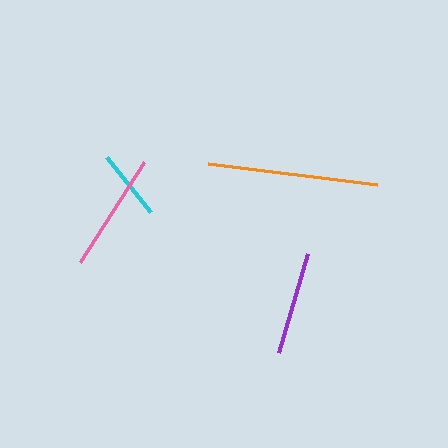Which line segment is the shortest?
The cyan line is the shortest at approximately 70 pixels.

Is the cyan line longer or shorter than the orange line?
The orange line is longer than the cyan line.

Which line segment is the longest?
The orange line is the longest at approximately 170 pixels.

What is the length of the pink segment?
The pink segment is approximately 118 pixels long.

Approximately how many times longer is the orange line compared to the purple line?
The orange line is approximately 1.6 times the length of the purple line.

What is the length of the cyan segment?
The cyan segment is approximately 70 pixels long.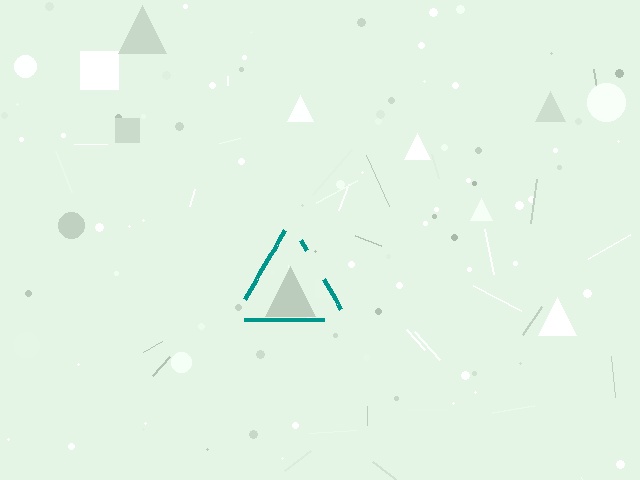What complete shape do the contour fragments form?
The contour fragments form a triangle.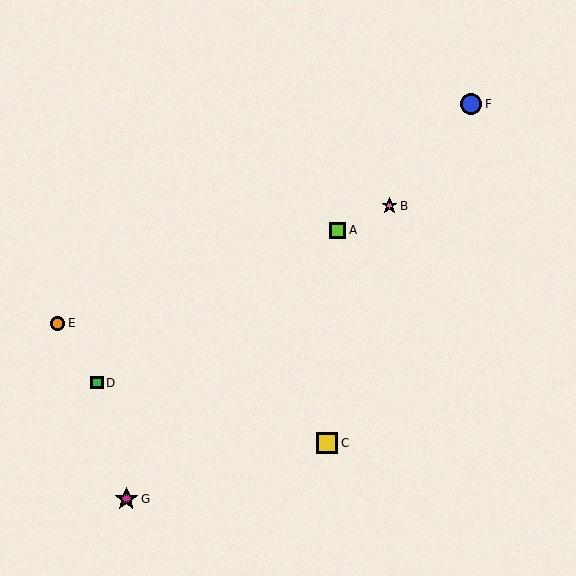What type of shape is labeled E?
Shape E is an orange circle.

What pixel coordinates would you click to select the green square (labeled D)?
Click at (97, 383) to select the green square D.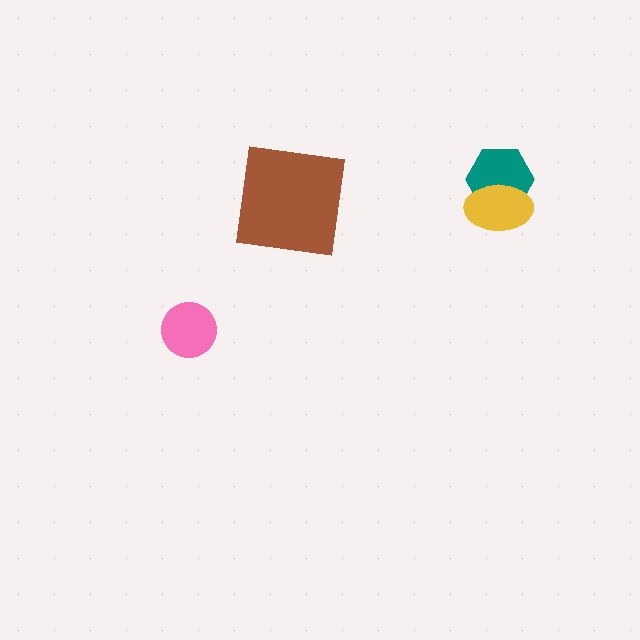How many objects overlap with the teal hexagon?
1 object overlaps with the teal hexagon.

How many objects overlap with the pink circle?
0 objects overlap with the pink circle.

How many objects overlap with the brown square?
0 objects overlap with the brown square.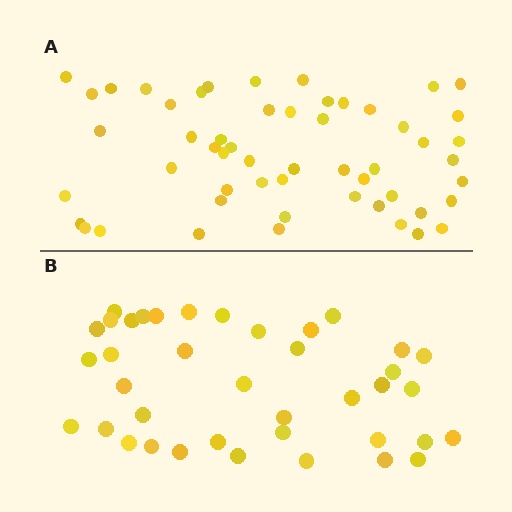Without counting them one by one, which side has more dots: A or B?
Region A (the top region) has more dots.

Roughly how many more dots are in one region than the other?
Region A has approximately 15 more dots than region B.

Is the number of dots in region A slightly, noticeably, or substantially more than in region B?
Region A has noticeably more, but not dramatically so. The ratio is roughly 1.4 to 1.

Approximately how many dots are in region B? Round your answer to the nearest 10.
About 40 dots. (The exact count is 39, which rounds to 40.)